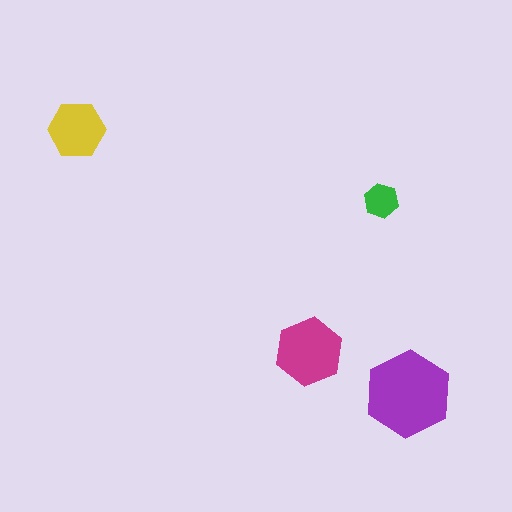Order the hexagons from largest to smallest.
the purple one, the magenta one, the yellow one, the green one.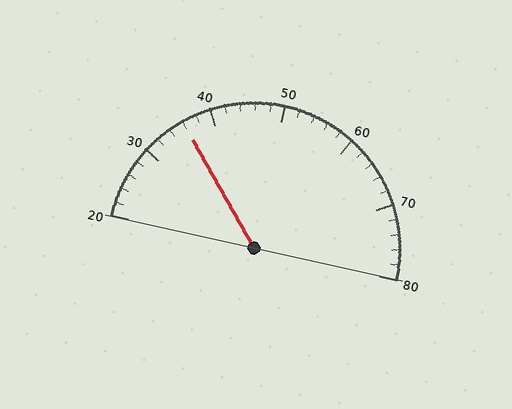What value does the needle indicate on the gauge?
The needle indicates approximately 36.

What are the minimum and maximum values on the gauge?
The gauge ranges from 20 to 80.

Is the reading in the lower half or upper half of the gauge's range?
The reading is in the lower half of the range (20 to 80).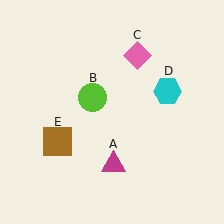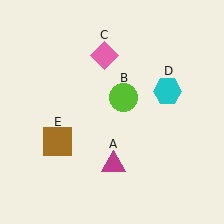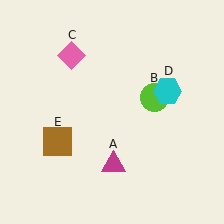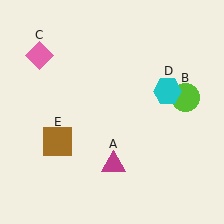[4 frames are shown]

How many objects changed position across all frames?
2 objects changed position: lime circle (object B), pink diamond (object C).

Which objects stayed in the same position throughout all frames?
Magenta triangle (object A) and cyan hexagon (object D) and brown square (object E) remained stationary.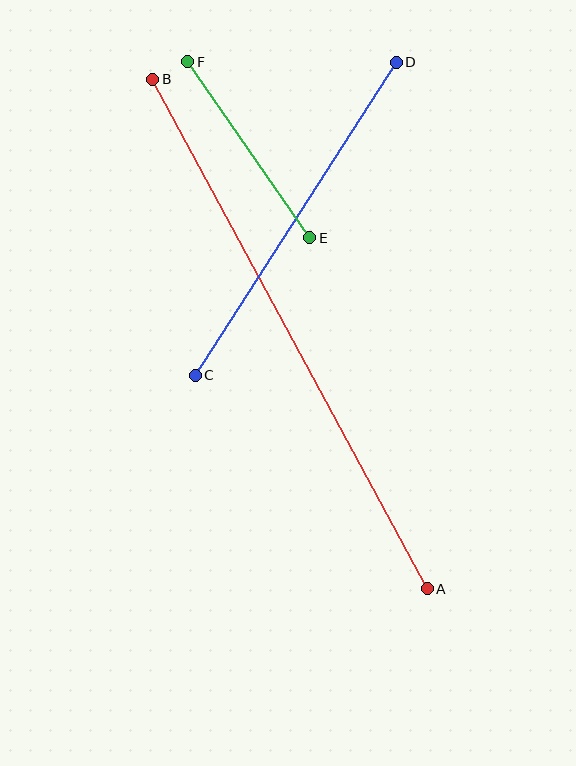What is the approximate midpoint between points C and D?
The midpoint is at approximately (296, 219) pixels.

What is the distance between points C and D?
The distance is approximately 372 pixels.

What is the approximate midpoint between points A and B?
The midpoint is at approximately (290, 334) pixels.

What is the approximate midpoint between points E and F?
The midpoint is at approximately (249, 150) pixels.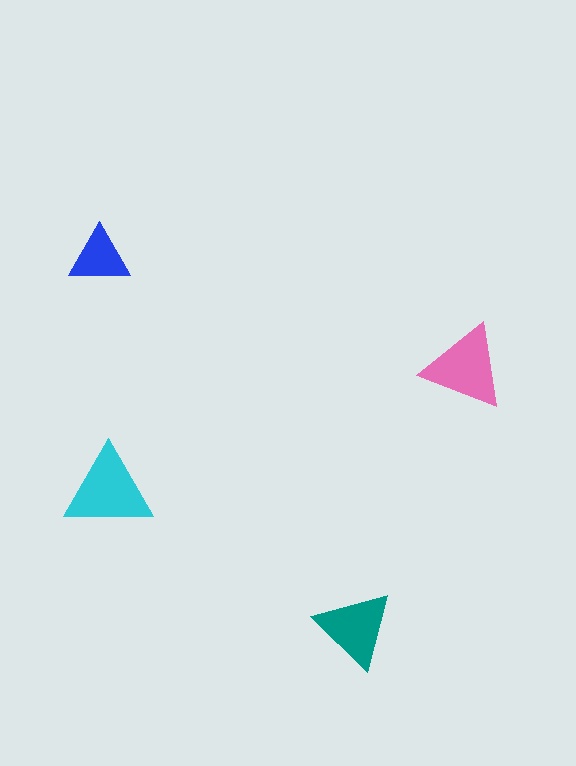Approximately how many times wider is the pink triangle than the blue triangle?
About 1.5 times wider.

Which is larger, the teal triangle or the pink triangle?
The pink one.